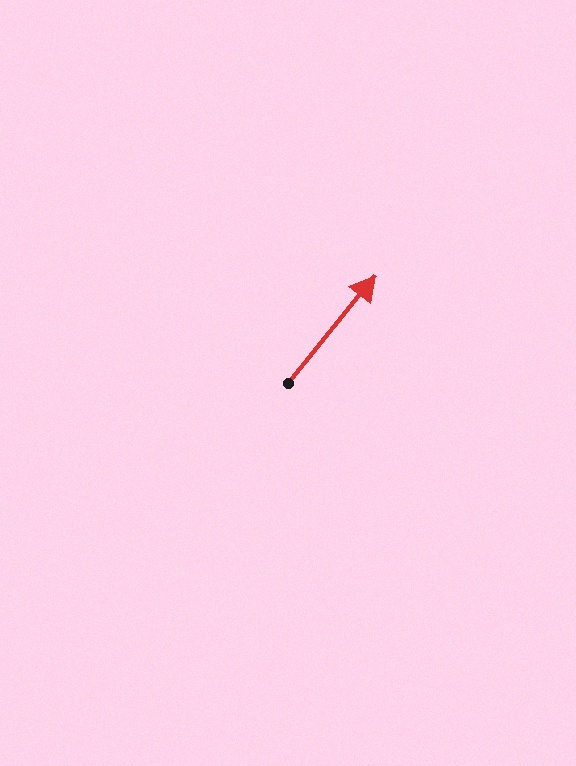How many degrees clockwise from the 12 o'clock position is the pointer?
Approximately 39 degrees.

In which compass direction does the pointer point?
Northeast.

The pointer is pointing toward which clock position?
Roughly 1 o'clock.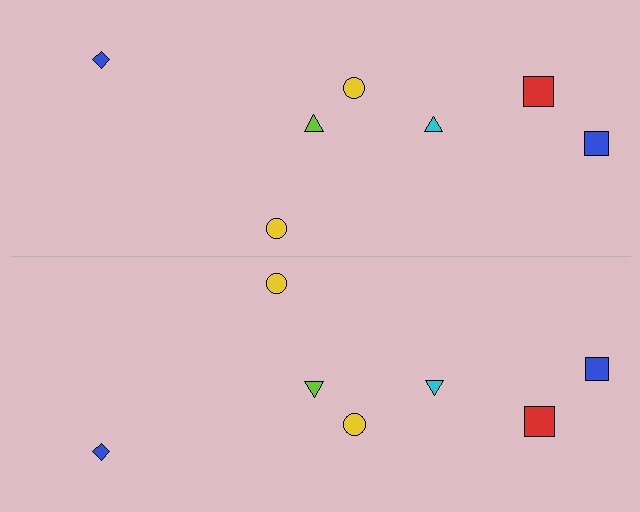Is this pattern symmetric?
Yes, this pattern has bilateral (reflection) symmetry.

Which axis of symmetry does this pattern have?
The pattern has a horizontal axis of symmetry running through the center of the image.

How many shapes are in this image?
There are 14 shapes in this image.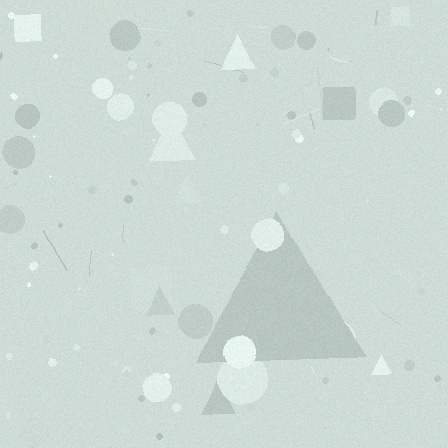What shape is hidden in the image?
A triangle is hidden in the image.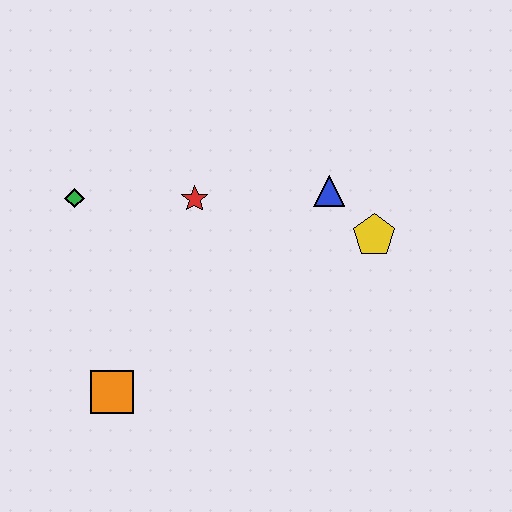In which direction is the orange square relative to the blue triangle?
The orange square is to the left of the blue triangle.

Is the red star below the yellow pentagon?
No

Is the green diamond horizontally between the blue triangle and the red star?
No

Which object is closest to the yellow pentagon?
The blue triangle is closest to the yellow pentagon.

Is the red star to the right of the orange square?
Yes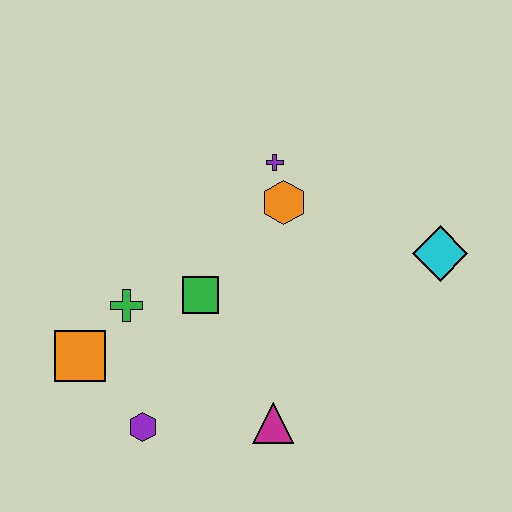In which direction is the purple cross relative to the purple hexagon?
The purple cross is above the purple hexagon.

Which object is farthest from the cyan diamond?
The orange square is farthest from the cyan diamond.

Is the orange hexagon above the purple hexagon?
Yes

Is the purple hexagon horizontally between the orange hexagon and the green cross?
Yes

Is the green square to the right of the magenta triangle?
No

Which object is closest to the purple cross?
The orange hexagon is closest to the purple cross.